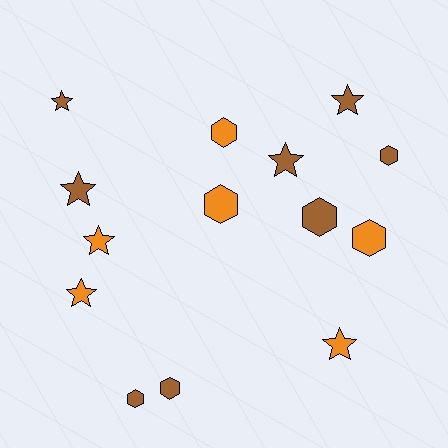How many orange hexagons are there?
There are 3 orange hexagons.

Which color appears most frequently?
Brown, with 8 objects.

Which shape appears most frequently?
Hexagon, with 7 objects.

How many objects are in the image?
There are 14 objects.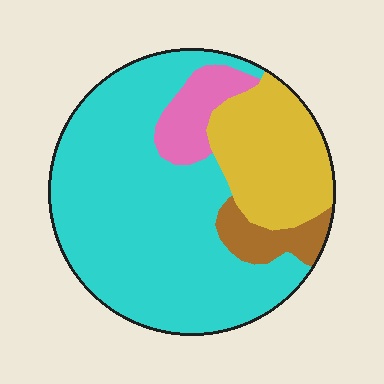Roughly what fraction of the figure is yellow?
Yellow takes up about one fifth (1/5) of the figure.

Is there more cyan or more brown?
Cyan.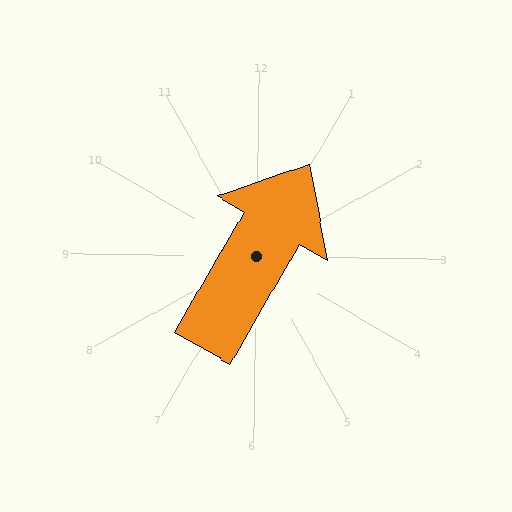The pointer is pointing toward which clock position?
Roughly 1 o'clock.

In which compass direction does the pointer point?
Northeast.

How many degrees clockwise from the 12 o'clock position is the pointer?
Approximately 30 degrees.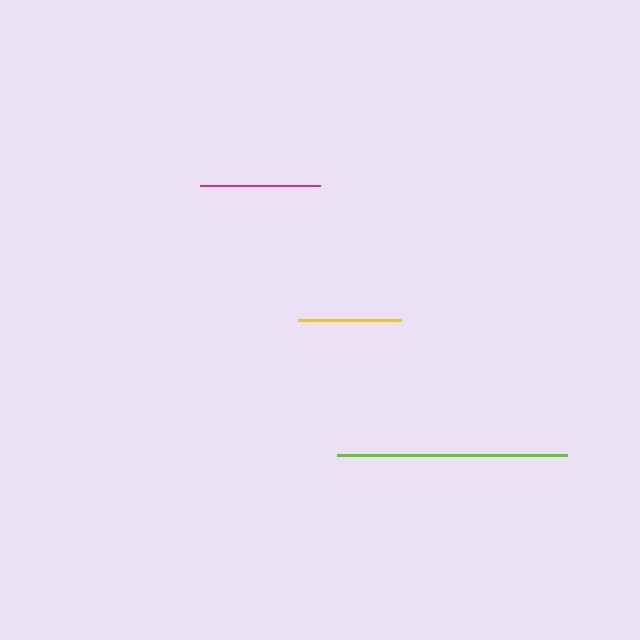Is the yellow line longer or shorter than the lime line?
The lime line is longer than the yellow line.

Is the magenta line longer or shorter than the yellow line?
The magenta line is longer than the yellow line.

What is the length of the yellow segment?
The yellow segment is approximately 102 pixels long.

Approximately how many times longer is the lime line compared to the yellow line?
The lime line is approximately 2.2 times the length of the yellow line.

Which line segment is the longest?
The lime line is the longest at approximately 230 pixels.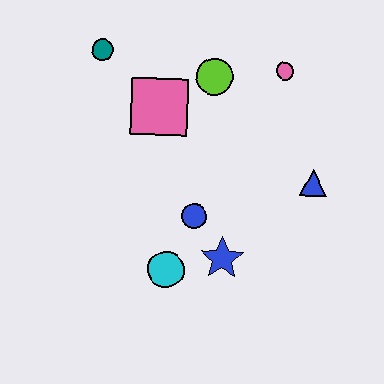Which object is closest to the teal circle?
The pink square is closest to the teal circle.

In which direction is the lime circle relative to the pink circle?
The lime circle is to the left of the pink circle.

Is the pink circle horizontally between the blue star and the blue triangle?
Yes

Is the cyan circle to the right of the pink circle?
No